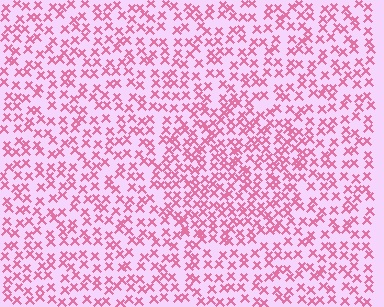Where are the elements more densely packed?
The elements are more densely packed inside the circle boundary.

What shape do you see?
I see a circle.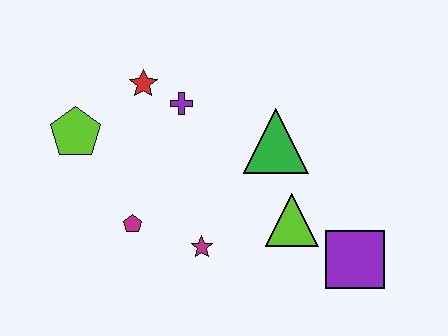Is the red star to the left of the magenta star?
Yes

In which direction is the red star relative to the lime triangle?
The red star is to the left of the lime triangle.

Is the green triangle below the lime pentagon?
Yes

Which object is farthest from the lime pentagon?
The purple square is farthest from the lime pentagon.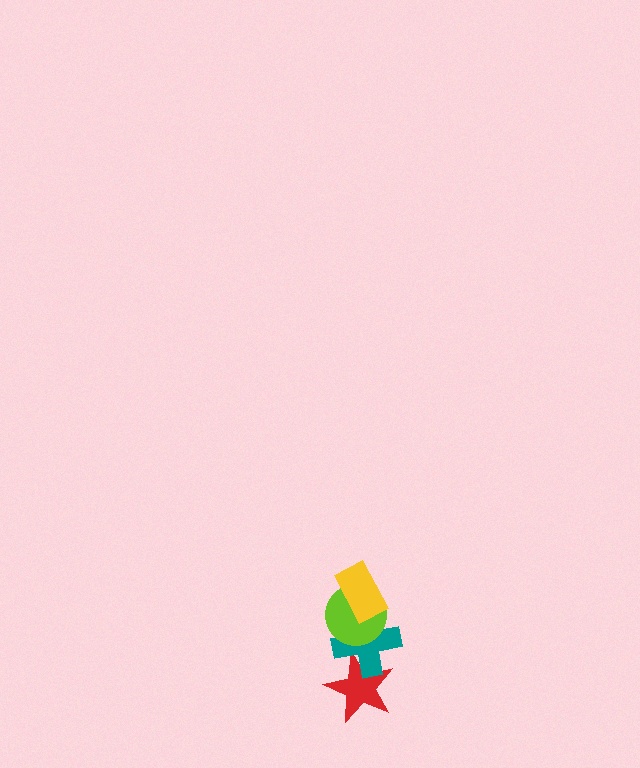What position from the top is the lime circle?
The lime circle is 2nd from the top.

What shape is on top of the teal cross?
The lime circle is on top of the teal cross.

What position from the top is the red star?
The red star is 4th from the top.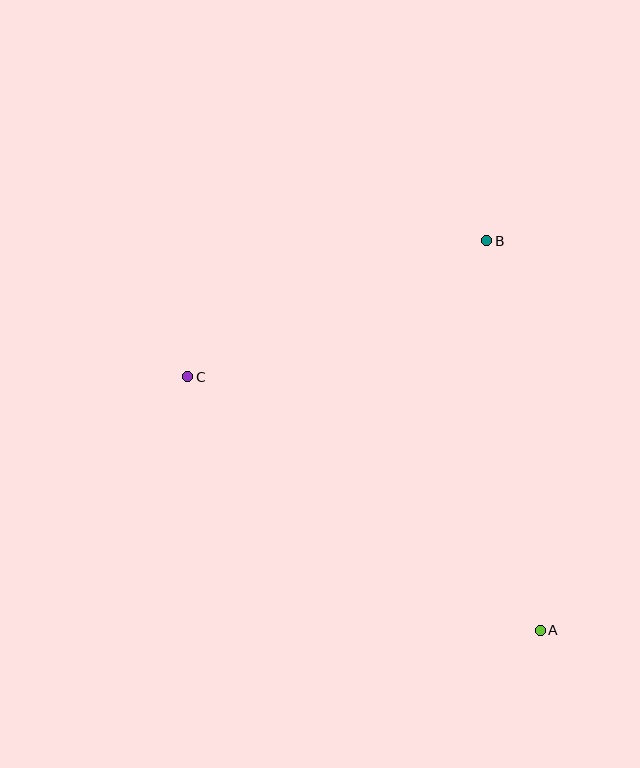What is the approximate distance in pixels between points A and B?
The distance between A and B is approximately 393 pixels.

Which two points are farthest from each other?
Points A and C are farthest from each other.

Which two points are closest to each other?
Points B and C are closest to each other.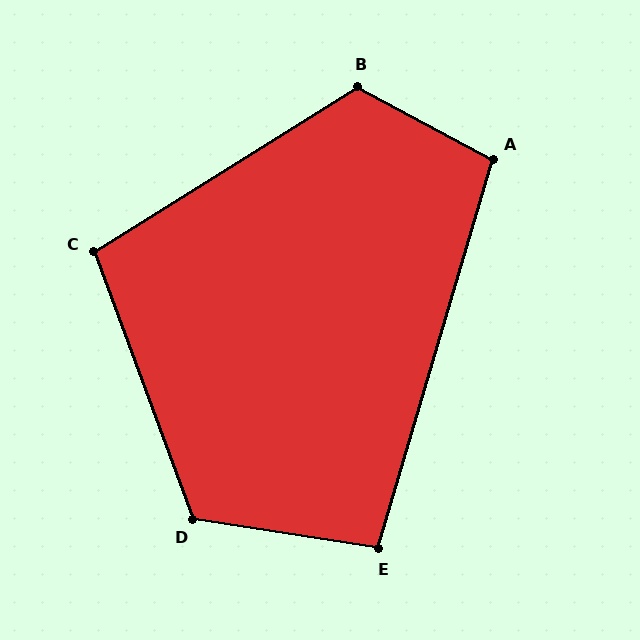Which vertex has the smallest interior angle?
E, at approximately 97 degrees.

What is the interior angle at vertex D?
Approximately 119 degrees (obtuse).